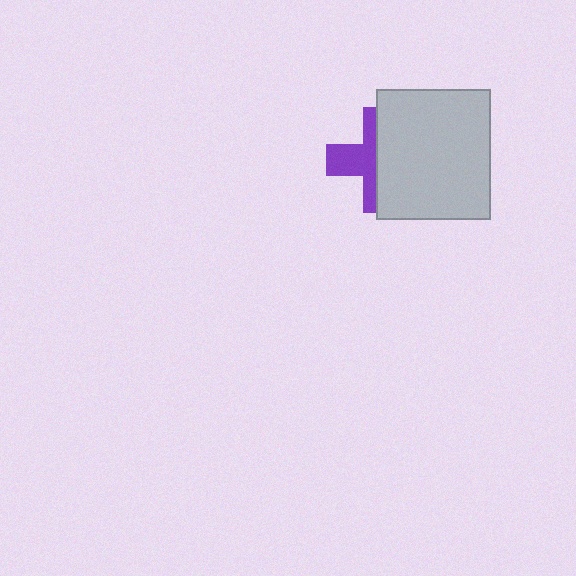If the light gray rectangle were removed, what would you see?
You would see the complete purple cross.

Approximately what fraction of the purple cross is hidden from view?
Roughly 57% of the purple cross is hidden behind the light gray rectangle.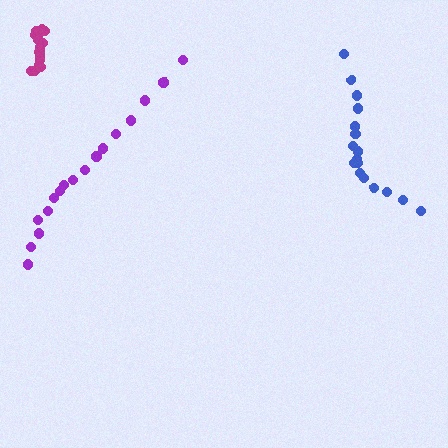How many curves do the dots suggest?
There are 3 distinct paths.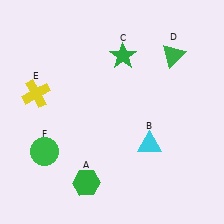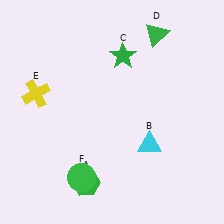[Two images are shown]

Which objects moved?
The objects that moved are: the green triangle (D), the green circle (F).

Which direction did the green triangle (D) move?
The green triangle (D) moved up.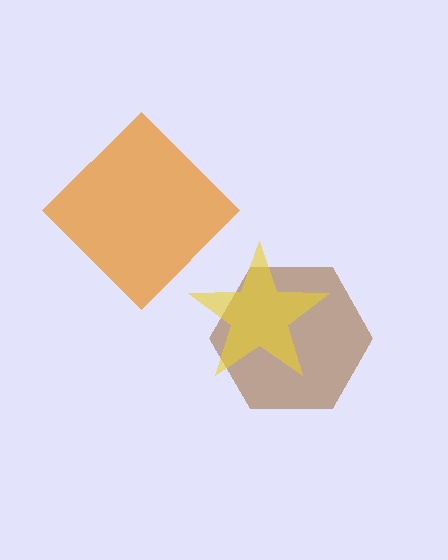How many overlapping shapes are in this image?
There are 3 overlapping shapes in the image.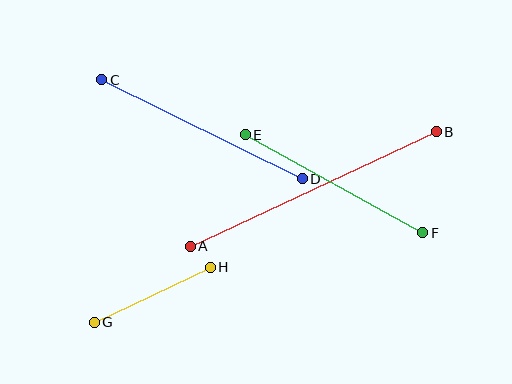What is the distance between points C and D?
The distance is approximately 224 pixels.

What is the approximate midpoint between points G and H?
The midpoint is at approximately (152, 295) pixels.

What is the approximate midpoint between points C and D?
The midpoint is at approximately (202, 129) pixels.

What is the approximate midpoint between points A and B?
The midpoint is at approximately (313, 189) pixels.